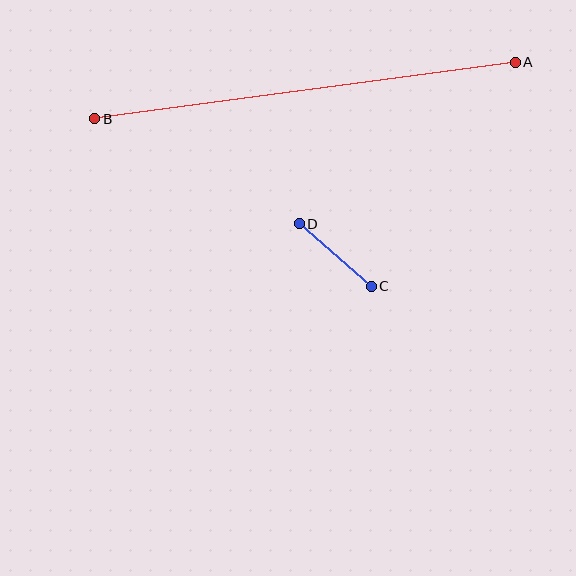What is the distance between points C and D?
The distance is approximately 96 pixels.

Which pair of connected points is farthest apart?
Points A and B are farthest apart.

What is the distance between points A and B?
The distance is approximately 424 pixels.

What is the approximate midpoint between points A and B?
The midpoint is at approximately (305, 90) pixels.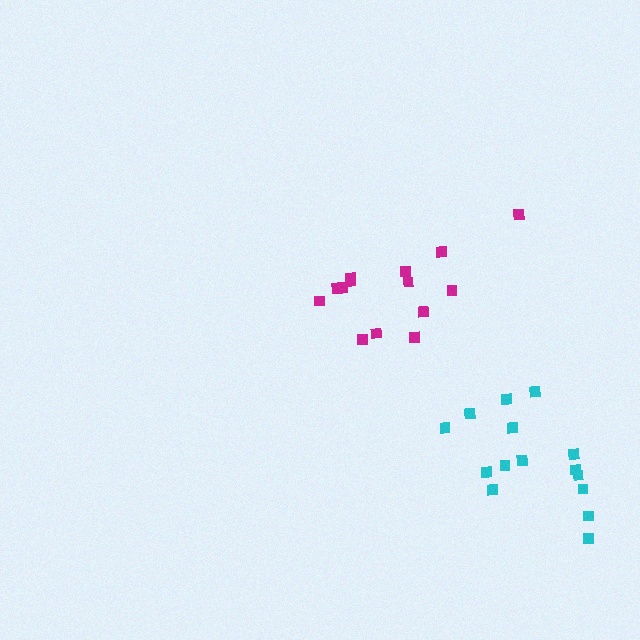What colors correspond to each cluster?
The clusters are colored: cyan, magenta.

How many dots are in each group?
Group 1: 15 dots, Group 2: 14 dots (29 total).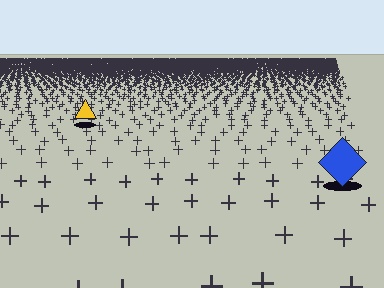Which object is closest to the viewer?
The blue diamond is closest. The texture marks near it are larger and more spread out.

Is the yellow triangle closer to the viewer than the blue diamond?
No. The blue diamond is closer — you can tell from the texture gradient: the ground texture is coarser near it.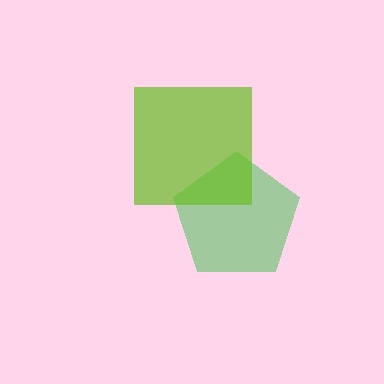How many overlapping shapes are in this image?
There are 2 overlapping shapes in the image.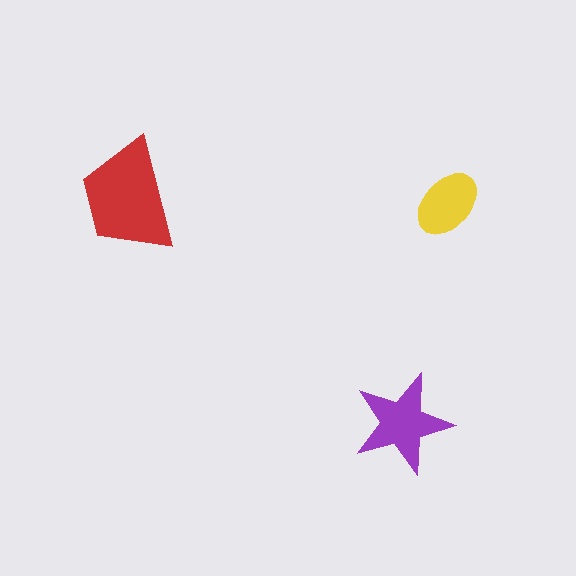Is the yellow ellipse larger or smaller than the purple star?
Smaller.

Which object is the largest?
The red trapezoid.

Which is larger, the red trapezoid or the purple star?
The red trapezoid.